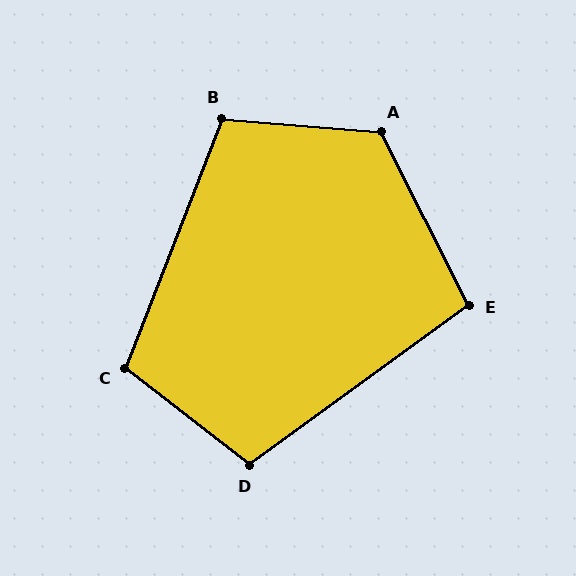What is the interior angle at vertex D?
Approximately 106 degrees (obtuse).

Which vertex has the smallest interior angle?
E, at approximately 99 degrees.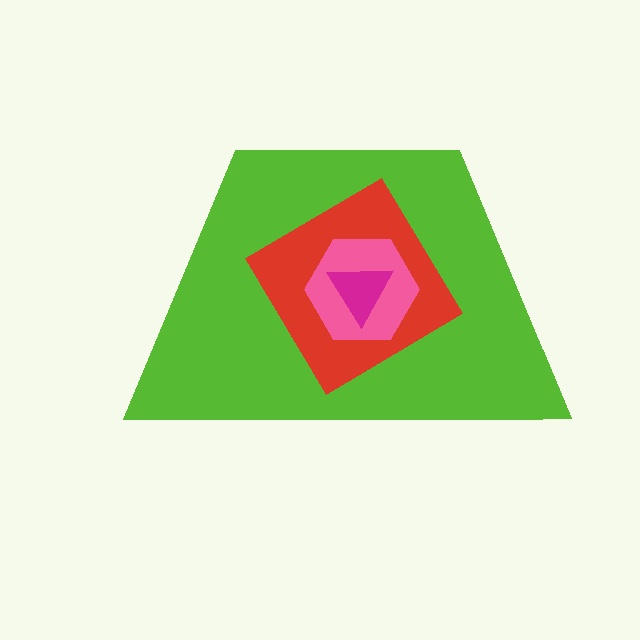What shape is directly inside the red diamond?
The pink hexagon.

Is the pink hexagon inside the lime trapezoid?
Yes.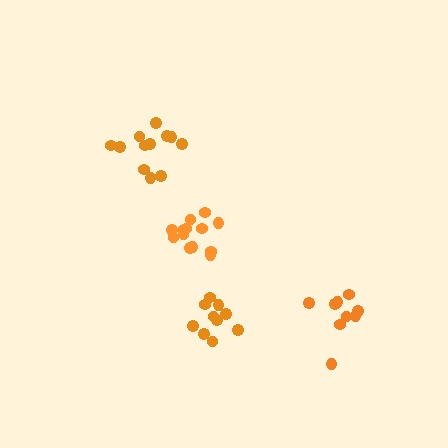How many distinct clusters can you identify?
There are 4 distinct clusters.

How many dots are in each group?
Group 1: 13 dots, Group 2: 12 dots, Group 3: 10 dots, Group 4: 9 dots (44 total).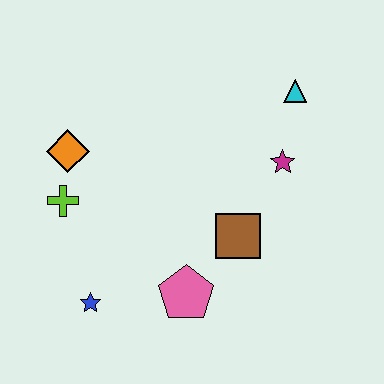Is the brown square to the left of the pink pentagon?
No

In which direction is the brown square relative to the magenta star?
The brown square is below the magenta star.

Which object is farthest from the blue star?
The cyan triangle is farthest from the blue star.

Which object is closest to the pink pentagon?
The brown square is closest to the pink pentagon.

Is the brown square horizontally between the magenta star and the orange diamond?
Yes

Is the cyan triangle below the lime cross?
No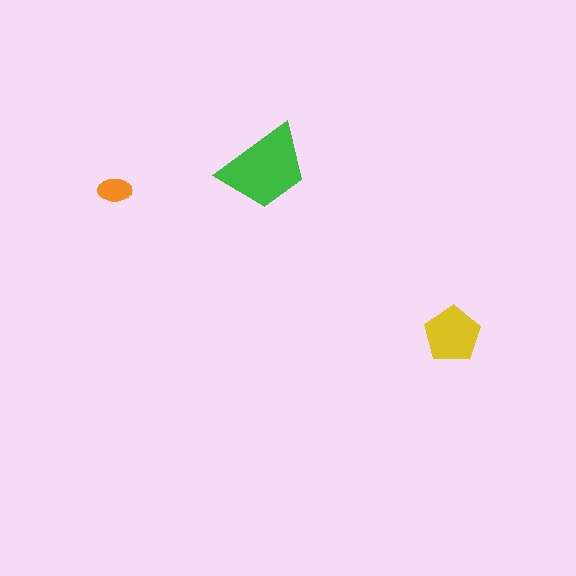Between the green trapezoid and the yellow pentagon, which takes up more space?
The green trapezoid.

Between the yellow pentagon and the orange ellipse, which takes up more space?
The yellow pentagon.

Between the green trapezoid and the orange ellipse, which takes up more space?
The green trapezoid.